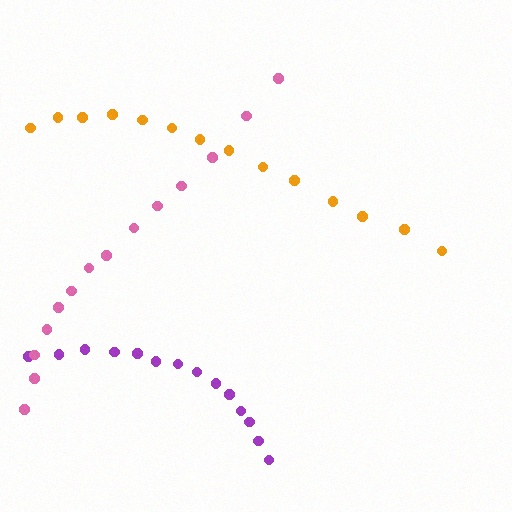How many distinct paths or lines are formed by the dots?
There are 3 distinct paths.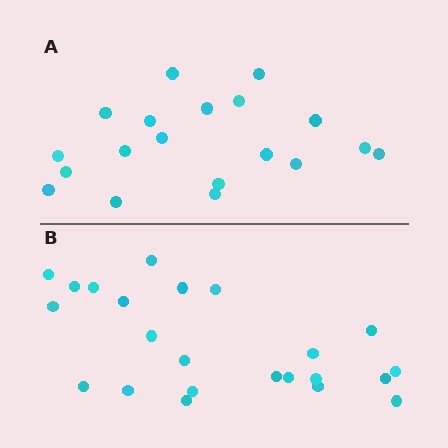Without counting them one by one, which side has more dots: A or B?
Region B (the bottom region) has more dots.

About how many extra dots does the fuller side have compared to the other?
Region B has about 4 more dots than region A.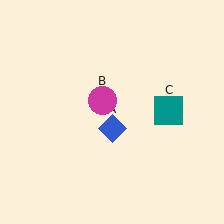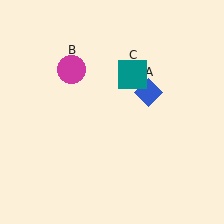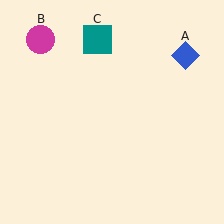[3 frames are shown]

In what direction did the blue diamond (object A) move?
The blue diamond (object A) moved up and to the right.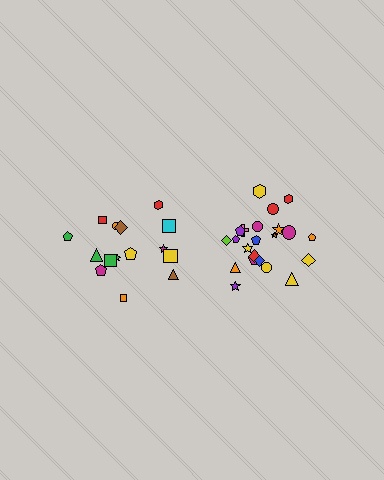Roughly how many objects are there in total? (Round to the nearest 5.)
Roughly 35 objects in total.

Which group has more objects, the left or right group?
The right group.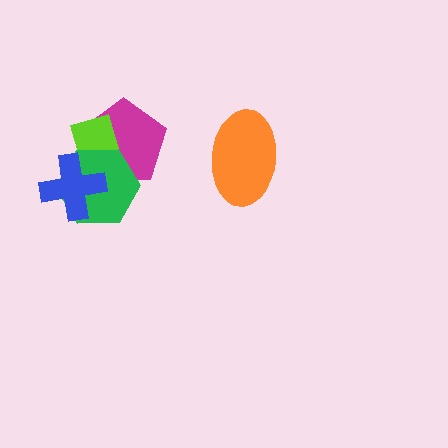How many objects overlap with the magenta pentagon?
3 objects overlap with the magenta pentagon.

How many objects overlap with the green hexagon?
3 objects overlap with the green hexagon.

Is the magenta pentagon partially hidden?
Yes, it is partially covered by another shape.